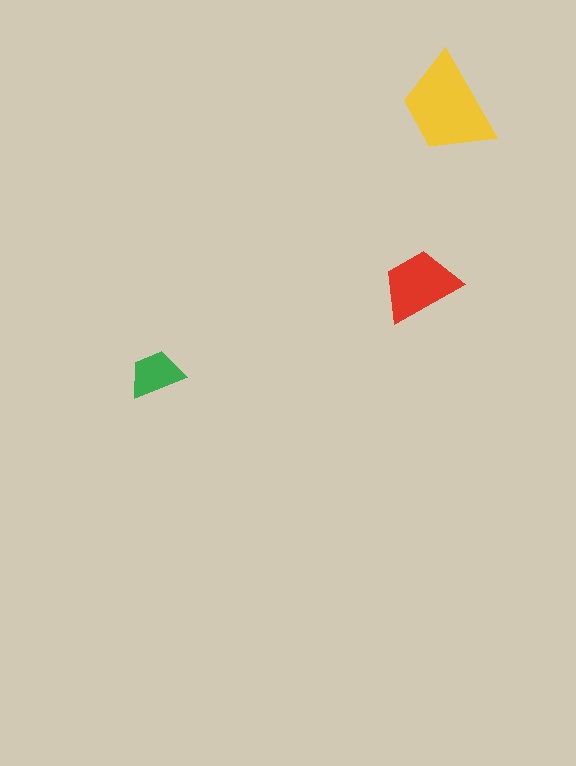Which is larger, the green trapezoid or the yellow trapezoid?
The yellow one.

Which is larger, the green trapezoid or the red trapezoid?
The red one.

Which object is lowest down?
The green trapezoid is bottommost.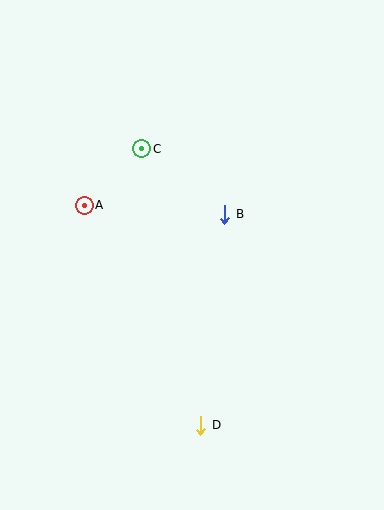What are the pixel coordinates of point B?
Point B is at (225, 214).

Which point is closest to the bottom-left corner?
Point D is closest to the bottom-left corner.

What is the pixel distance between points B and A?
The distance between B and A is 141 pixels.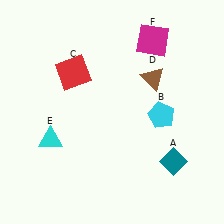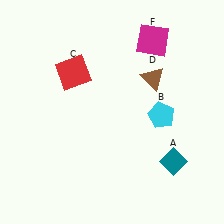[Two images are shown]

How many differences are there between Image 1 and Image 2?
There is 1 difference between the two images.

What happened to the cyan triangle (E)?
The cyan triangle (E) was removed in Image 2. It was in the bottom-left area of Image 1.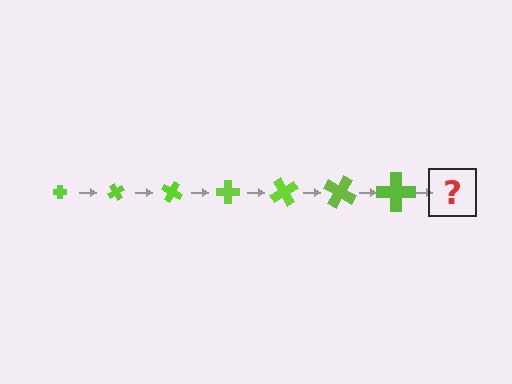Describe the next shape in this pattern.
It should be a cross, larger than the previous one and rotated 420 degrees from the start.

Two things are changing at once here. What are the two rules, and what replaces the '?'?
The two rules are that the cross grows larger each step and it rotates 60 degrees each step. The '?' should be a cross, larger than the previous one and rotated 420 degrees from the start.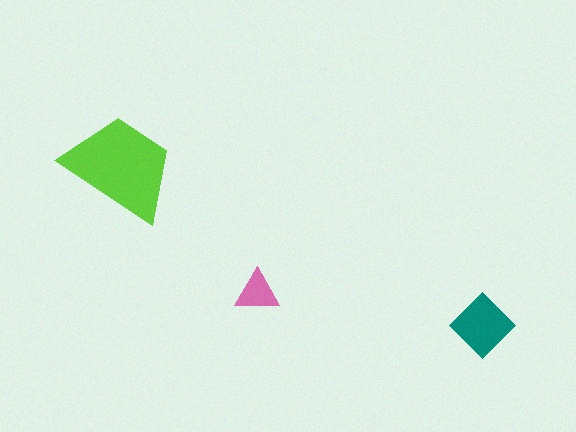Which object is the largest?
The lime trapezoid.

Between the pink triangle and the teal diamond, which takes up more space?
The teal diamond.